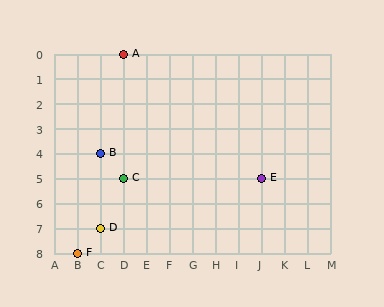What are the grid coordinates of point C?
Point C is at grid coordinates (D, 5).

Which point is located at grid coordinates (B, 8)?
Point F is at (B, 8).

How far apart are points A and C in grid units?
Points A and C are 5 rows apart.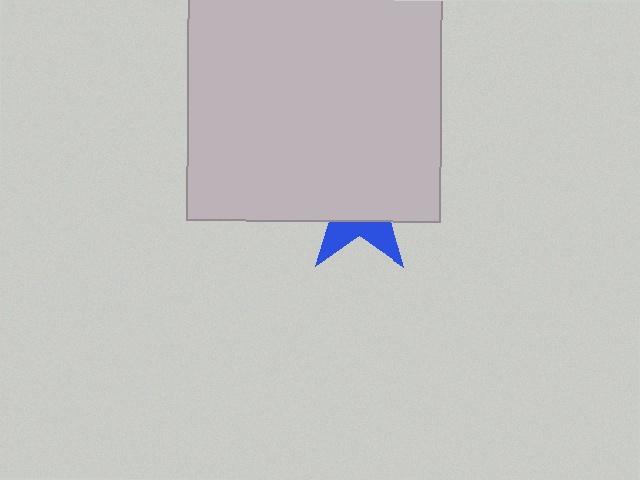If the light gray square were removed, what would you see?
You would see the complete blue star.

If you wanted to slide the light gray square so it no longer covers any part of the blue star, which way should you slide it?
Slide it up — that is the most direct way to separate the two shapes.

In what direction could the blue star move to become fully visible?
The blue star could move down. That would shift it out from behind the light gray square entirely.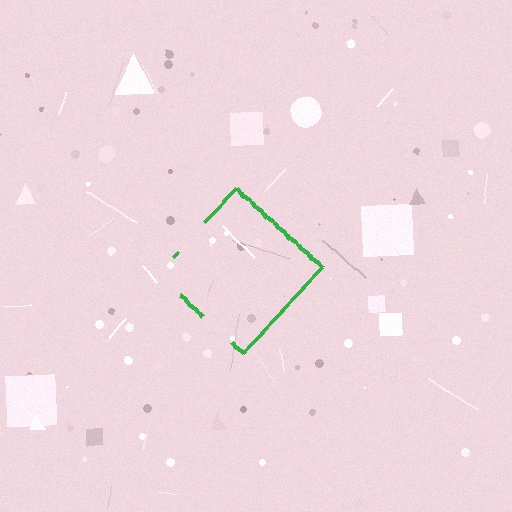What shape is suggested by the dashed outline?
The dashed outline suggests a diamond.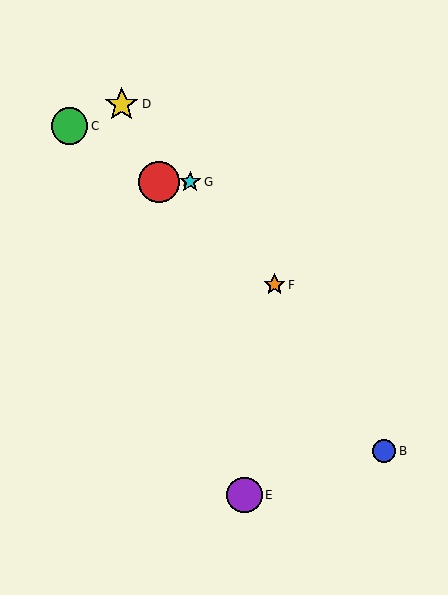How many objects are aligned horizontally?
2 objects (A, G) are aligned horizontally.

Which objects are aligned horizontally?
Objects A, G are aligned horizontally.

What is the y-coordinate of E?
Object E is at y≈495.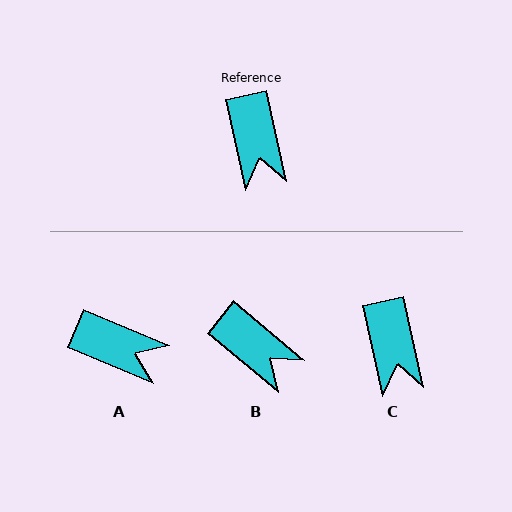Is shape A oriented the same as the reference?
No, it is off by about 55 degrees.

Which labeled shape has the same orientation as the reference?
C.